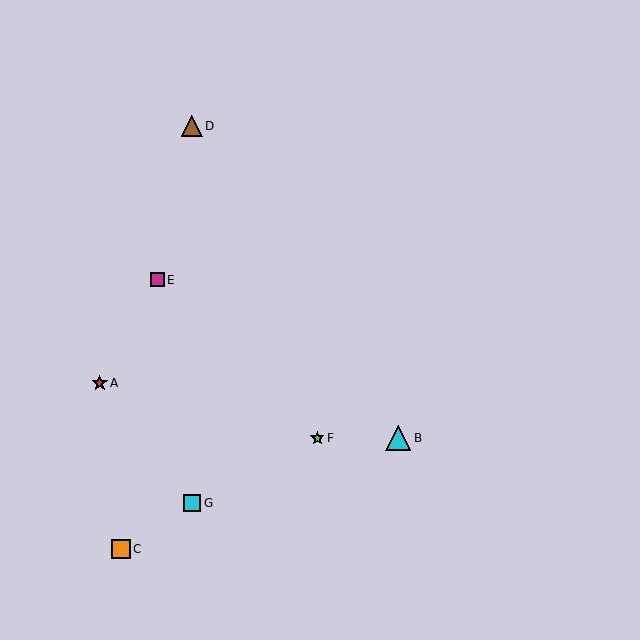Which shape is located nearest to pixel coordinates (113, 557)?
The orange square (labeled C) at (121, 549) is nearest to that location.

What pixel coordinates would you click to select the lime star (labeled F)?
Click at (317, 438) to select the lime star F.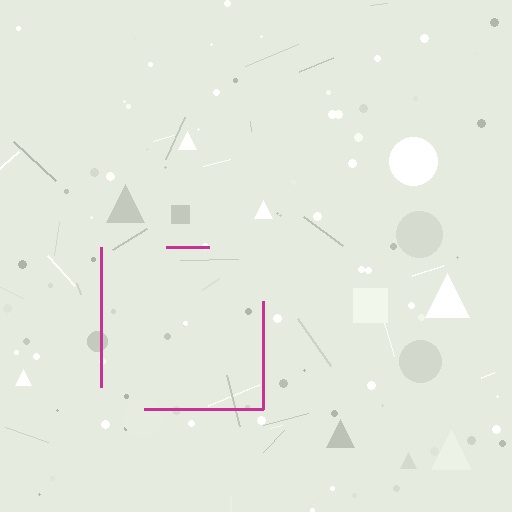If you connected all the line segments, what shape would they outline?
They would outline a square.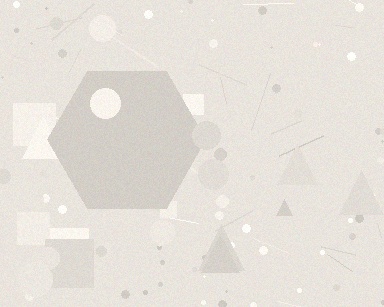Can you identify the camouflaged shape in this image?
The camouflaged shape is a hexagon.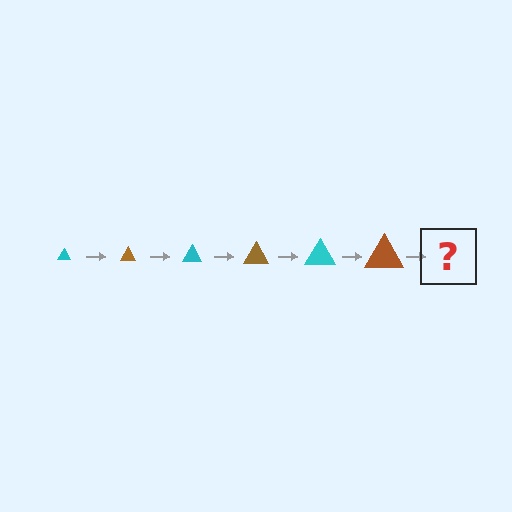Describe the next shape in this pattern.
It should be a cyan triangle, larger than the previous one.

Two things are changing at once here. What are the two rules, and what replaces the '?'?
The two rules are that the triangle grows larger each step and the color cycles through cyan and brown. The '?' should be a cyan triangle, larger than the previous one.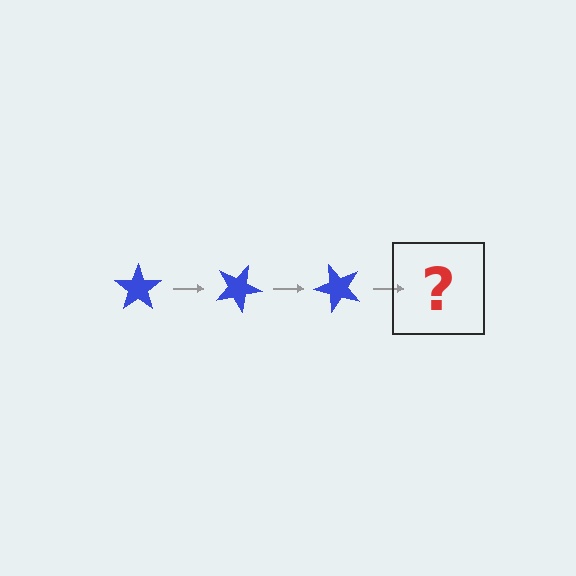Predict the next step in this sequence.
The next step is a blue star rotated 75 degrees.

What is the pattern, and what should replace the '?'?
The pattern is that the star rotates 25 degrees each step. The '?' should be a blue star rotated 75 degrees.